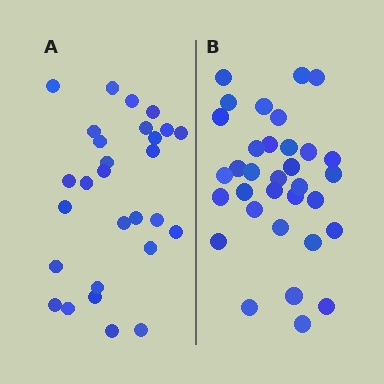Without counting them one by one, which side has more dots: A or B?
Region B (the right region) has more dots.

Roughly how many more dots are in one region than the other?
Region B has about 5 more dots than region A.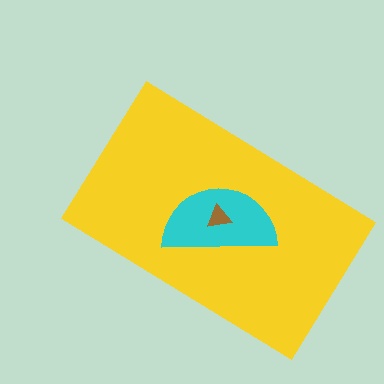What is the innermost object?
The brown triangle.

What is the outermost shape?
The yellow rectangle.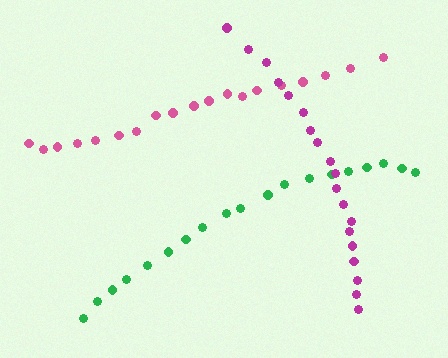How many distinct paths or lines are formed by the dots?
There are 3 distinct paths.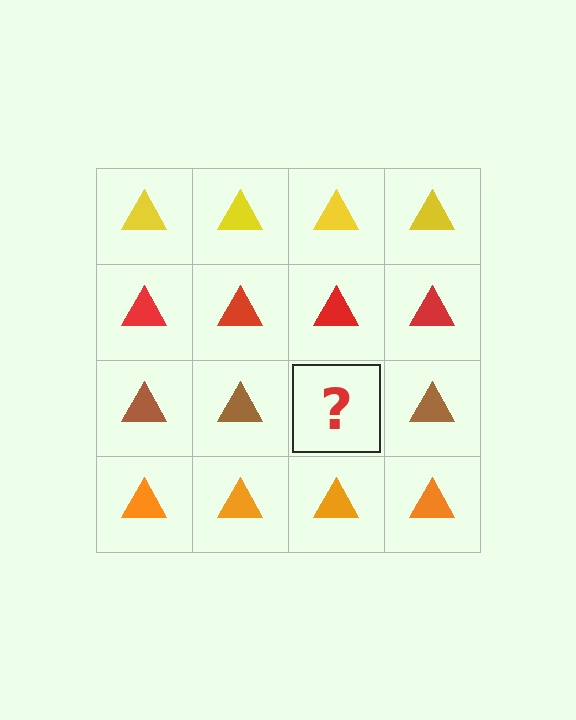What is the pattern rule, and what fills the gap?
The rule is that each row has a consistent color. The gap should be filled with a brown triangle.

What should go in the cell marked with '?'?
The missing cell should contain a brown triangle.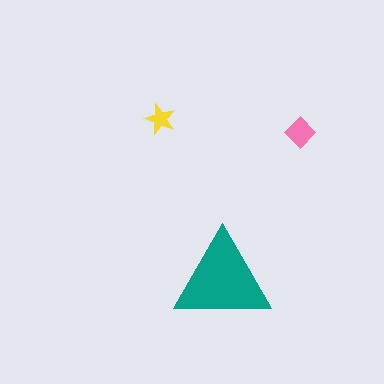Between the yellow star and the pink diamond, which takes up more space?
The pink diamond.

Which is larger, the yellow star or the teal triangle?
The teal triangle.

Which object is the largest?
The teal triangle.